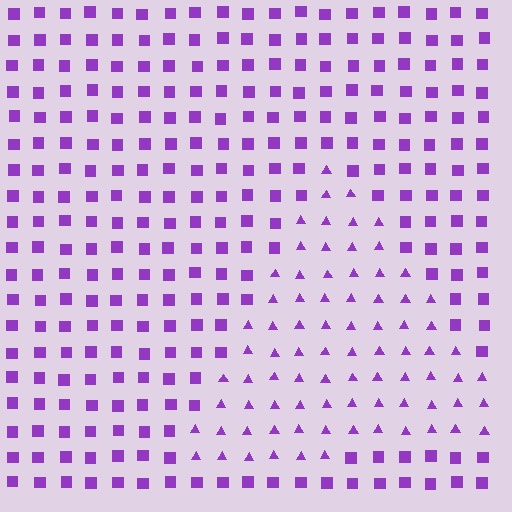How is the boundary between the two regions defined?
The boundary is defined by a change in element shape: triangles inside vs. squares outside. All elements share the same color and spacing.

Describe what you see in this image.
The image is filled with small purple elements arranged in a uniform grid. A triangle-shaped region contains triangles, while the surrounding area contains squares. The boundary is defined purely by the change in element shape.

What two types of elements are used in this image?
The image uses triangles inside the triangle region and squares outside it.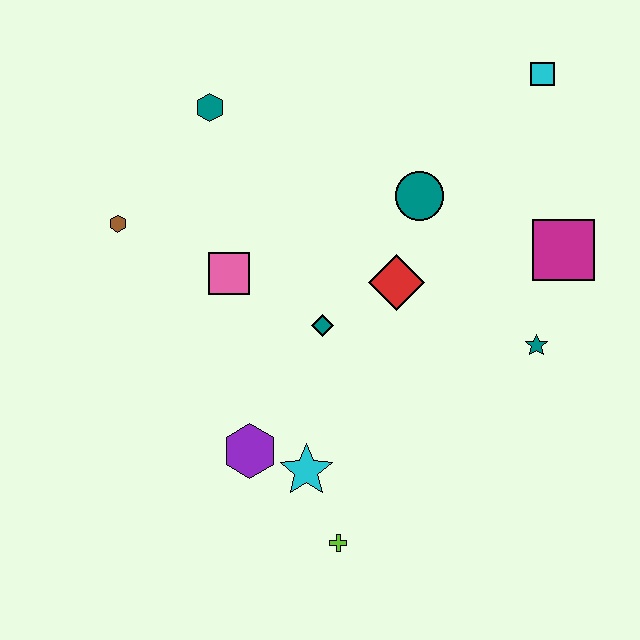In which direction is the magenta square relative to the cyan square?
The magenta square is below the cyan square.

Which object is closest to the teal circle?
The red diamond is closest to the teal circle.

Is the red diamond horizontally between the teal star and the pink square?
Yes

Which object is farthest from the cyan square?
The lime cross is farthest from the cyan square.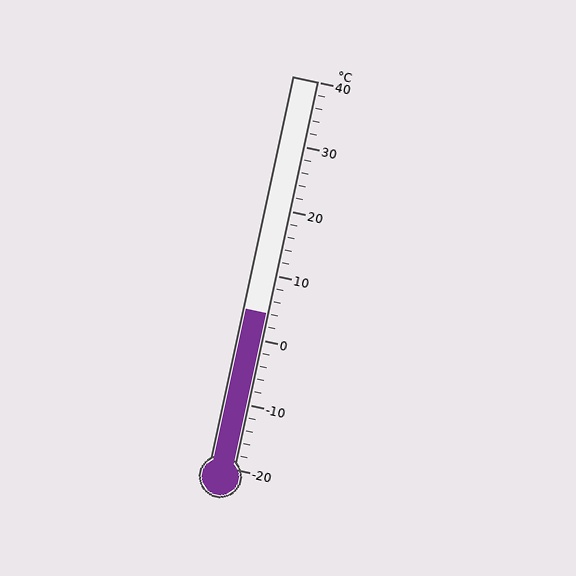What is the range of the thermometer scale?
The thermometer scale ranges from -20°C to 40°C.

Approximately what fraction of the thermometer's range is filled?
The thermometer is filled to approximately 40% of its range.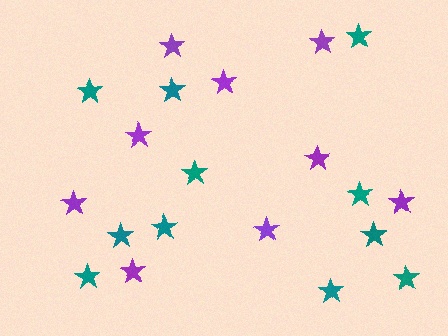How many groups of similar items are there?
There are 2 groups: one group of teal stars (11) and one group of purple stars (9).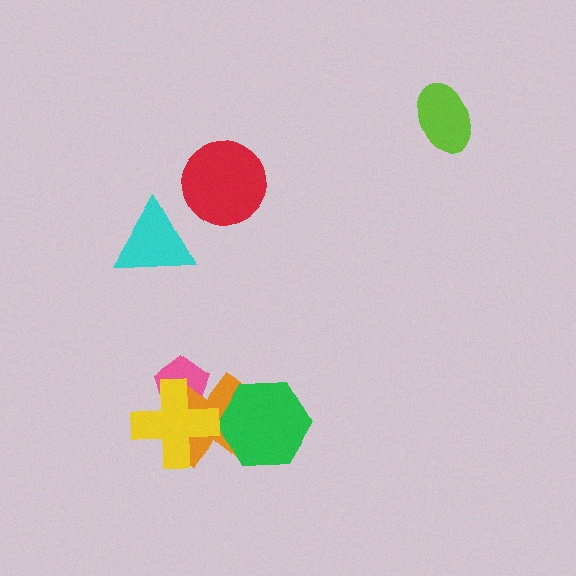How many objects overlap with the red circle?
0 objects overlap with the red circle.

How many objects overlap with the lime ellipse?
0 objects overlap with the lime ellipse.